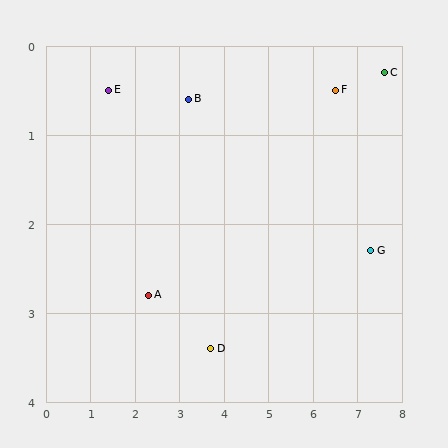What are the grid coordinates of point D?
Point D is at approximately (3.7, 3.4).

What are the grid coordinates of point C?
Point C is at approximately (7.6, 0.3).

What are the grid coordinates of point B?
Point B is at approximately (3.2, 0.6).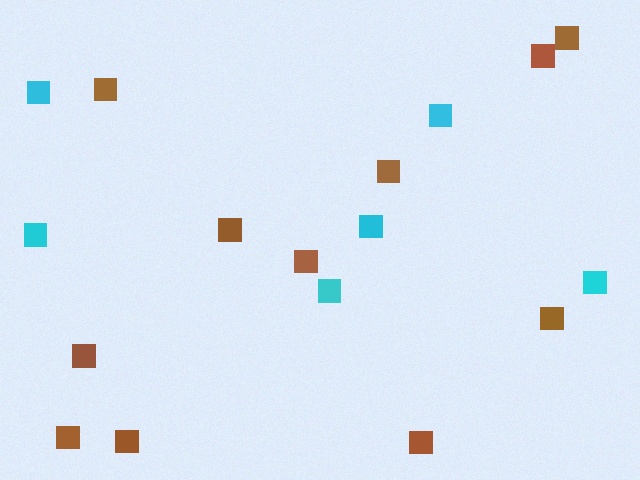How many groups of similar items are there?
There are 2 groups: one group of cyan squares (6) and one group of brown squares (11).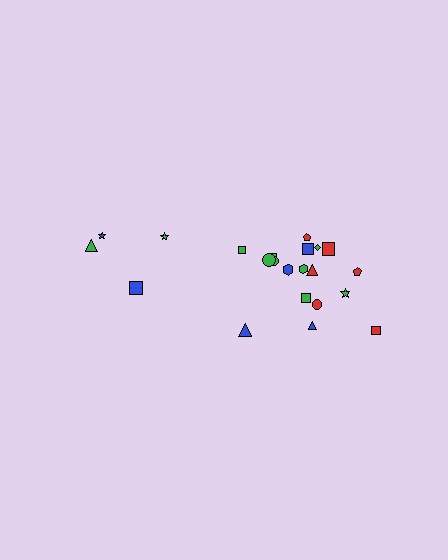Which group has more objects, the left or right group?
The right group.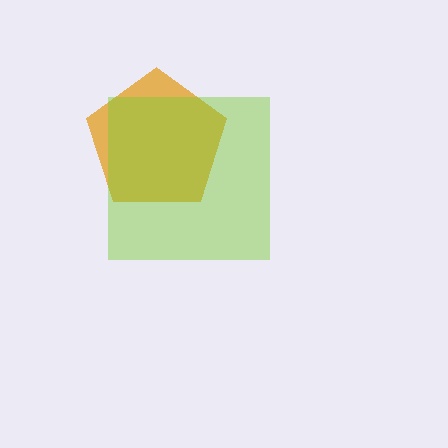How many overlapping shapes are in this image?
There are 2 overlapping shapes in the image.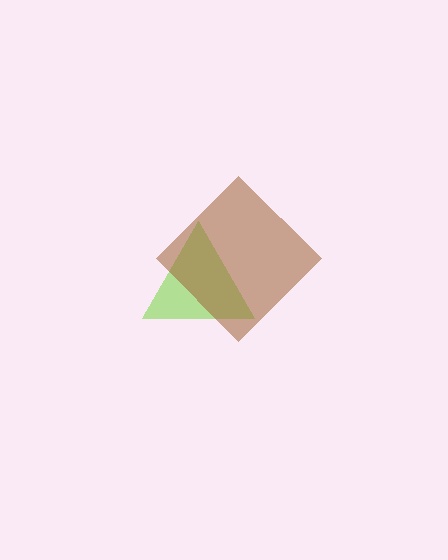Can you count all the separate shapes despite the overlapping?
Yes, there are 2 separate shapes.